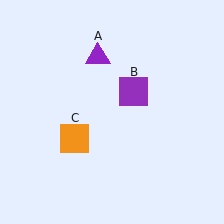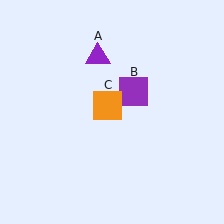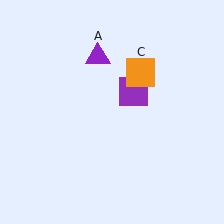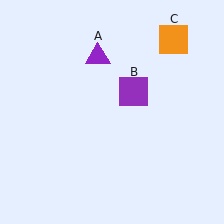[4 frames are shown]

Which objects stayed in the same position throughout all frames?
Purple triangle (object A) and purple square (object B) remained stationary.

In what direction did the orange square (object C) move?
The orange square (object C) moved up and to the right.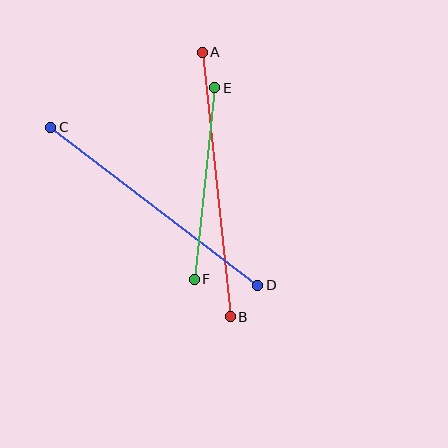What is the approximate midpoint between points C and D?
The midpoint is at approximately (154, 206) pixels.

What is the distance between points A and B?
The distance is approximately 266 pixels.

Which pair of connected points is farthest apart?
Points A and B are farthest apart.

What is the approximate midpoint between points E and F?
The midpoint is at approximately (204, 184) pixels.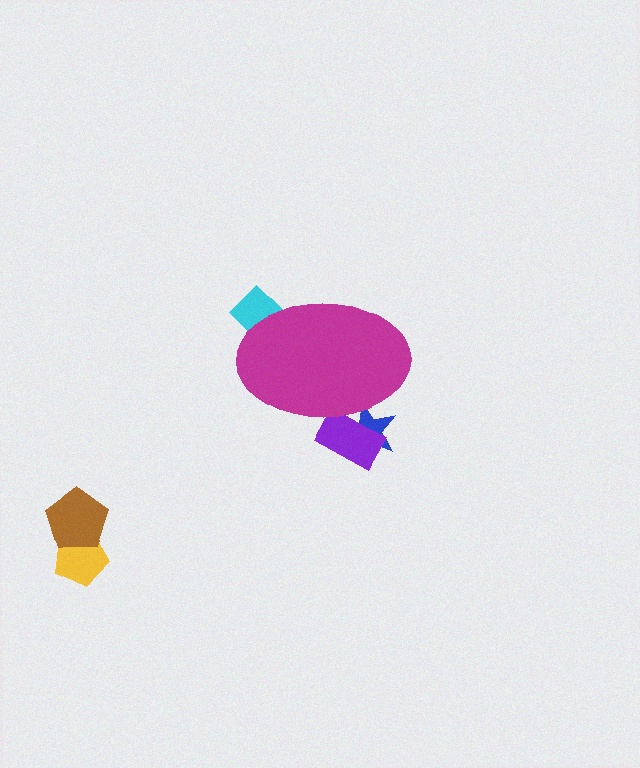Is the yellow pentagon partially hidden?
No, the yellow pentagon is fully visible.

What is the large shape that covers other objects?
A magenta ellipse.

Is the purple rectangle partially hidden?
Yes, the purple rectangle is partially hidden behind the magenta ellipse.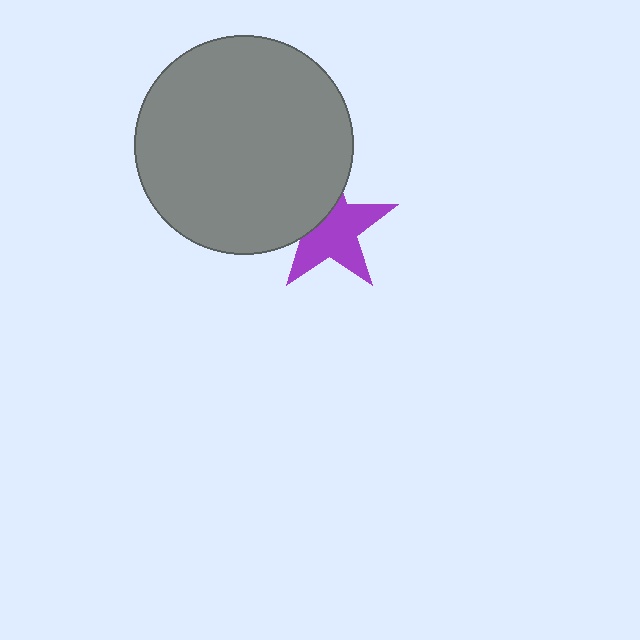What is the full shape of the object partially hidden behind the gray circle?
The partially hidden object is a purple star.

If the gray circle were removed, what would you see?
You would see the complete purple star.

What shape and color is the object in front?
The object in front is a gray circle.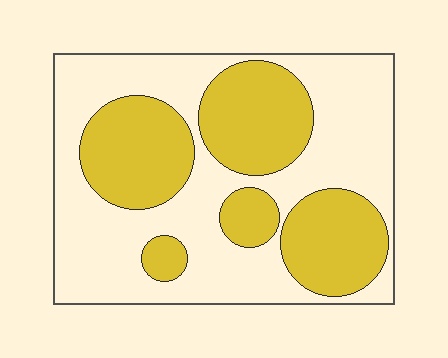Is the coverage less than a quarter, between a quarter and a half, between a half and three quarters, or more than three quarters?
Between a quarter and a half.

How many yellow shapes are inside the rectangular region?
5.